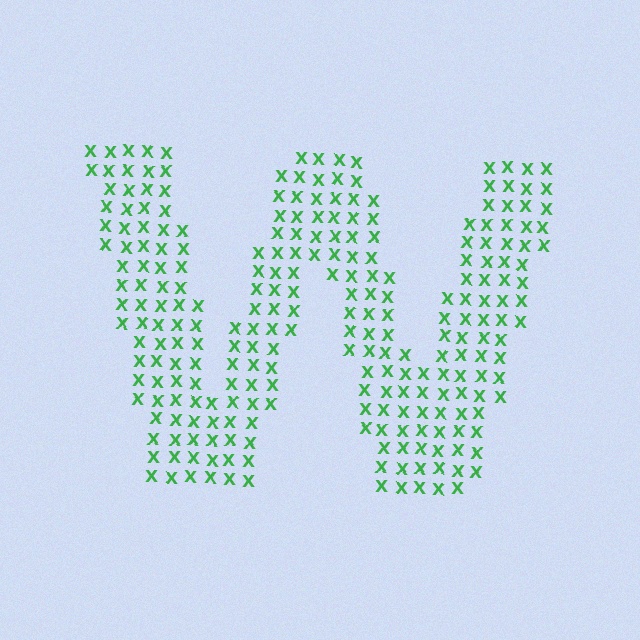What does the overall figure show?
The overall figure shows the letter W.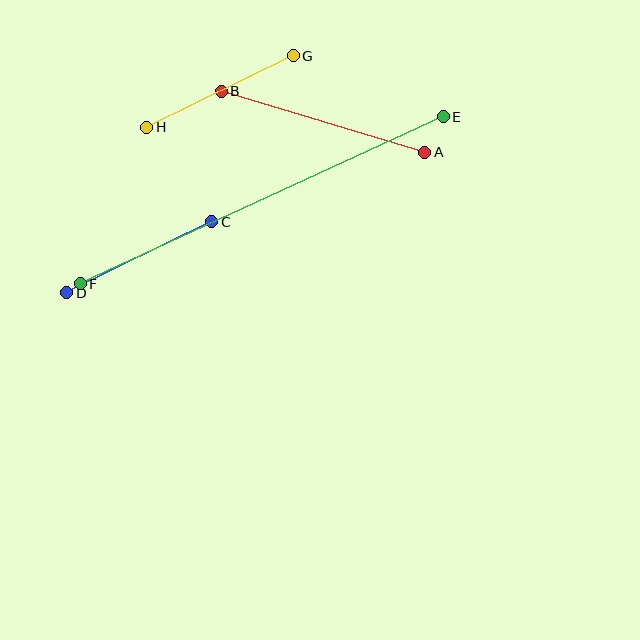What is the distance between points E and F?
The distance is approximately 400 pixels.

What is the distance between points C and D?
The distance is approximately 162 pixels.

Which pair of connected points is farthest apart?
Points E and F are farthest apart.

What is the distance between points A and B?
The distance is approximately 212 pixels.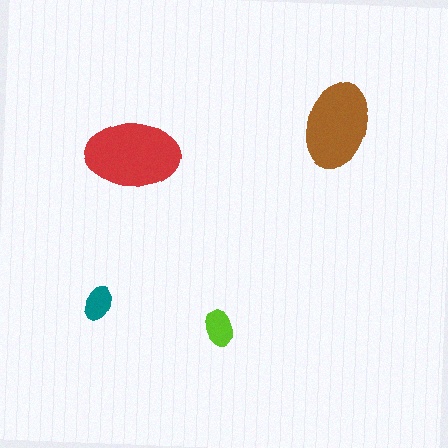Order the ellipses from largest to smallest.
the red one, the brown one, the lime one, the teal one.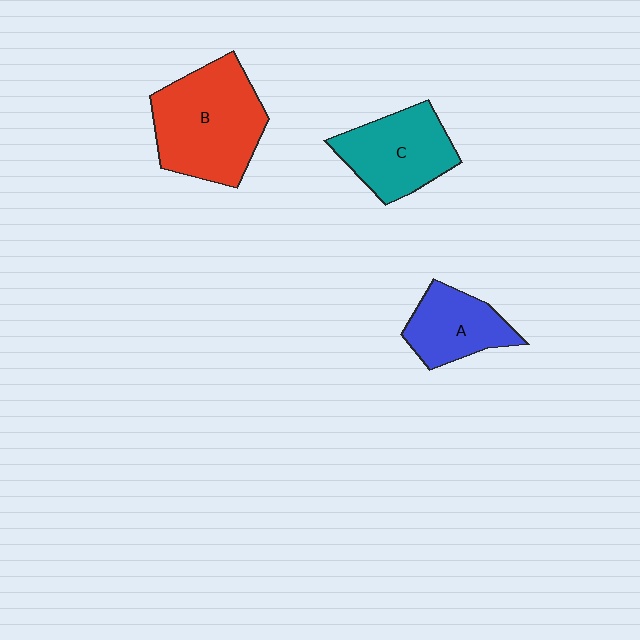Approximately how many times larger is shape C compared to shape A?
Approximately 1.3 times.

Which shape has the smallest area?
Shape A (blue).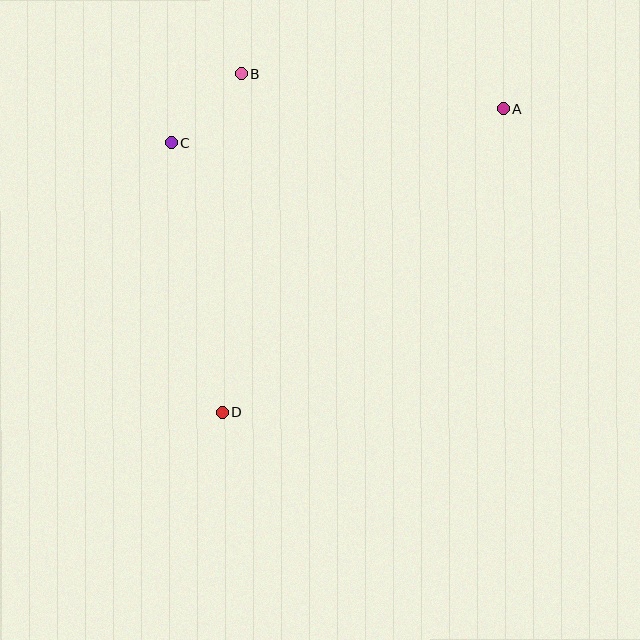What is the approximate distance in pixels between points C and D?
The distance between C and D is approximately 275 pixels.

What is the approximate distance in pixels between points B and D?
The distance between B and D is approximately 339 pixels.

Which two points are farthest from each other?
Points A and D are farthest from each other.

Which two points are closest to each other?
Points B and C are closest to each other.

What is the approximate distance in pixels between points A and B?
The distance between A and B is approximately 264 pixels.